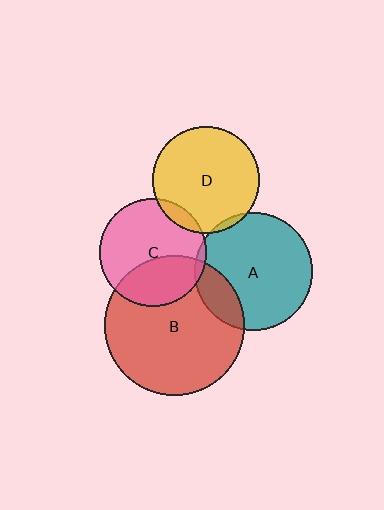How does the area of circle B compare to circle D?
Approximately 1.7 times.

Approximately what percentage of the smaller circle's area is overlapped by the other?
Approximately 20%.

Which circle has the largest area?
Circle B (red).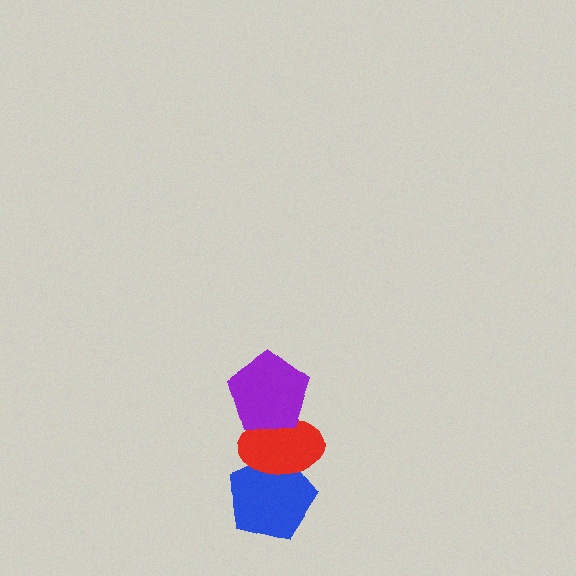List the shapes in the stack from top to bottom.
From top to bottom: the purple pentagon, the red ellipse, the blue pentagon.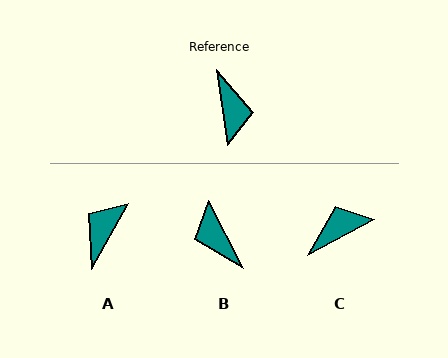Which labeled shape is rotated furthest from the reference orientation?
B, about 160 degrees away.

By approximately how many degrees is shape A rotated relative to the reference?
Approximately 143 degrees counter-clockwise.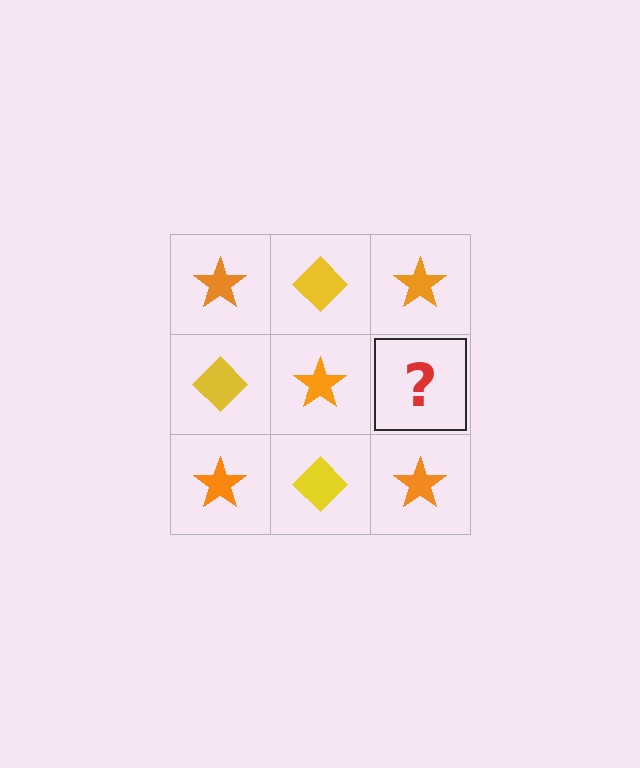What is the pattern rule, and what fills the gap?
The rule is that it alternates orange star and yellow diamond in a checkerboard pattern. The gap should be filled with a yellow diamond.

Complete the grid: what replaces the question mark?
The question mark should be replaced with a yellow diamond.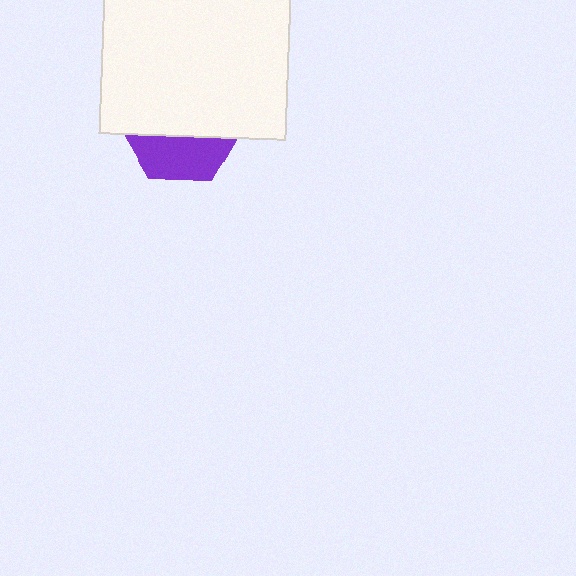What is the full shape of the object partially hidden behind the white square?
The partially hidden object is a purple hexagon.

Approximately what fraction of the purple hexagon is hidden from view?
Roughly 65% of the purple hexagon is hidden behind the white square.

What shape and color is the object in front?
The object in front is a white square.